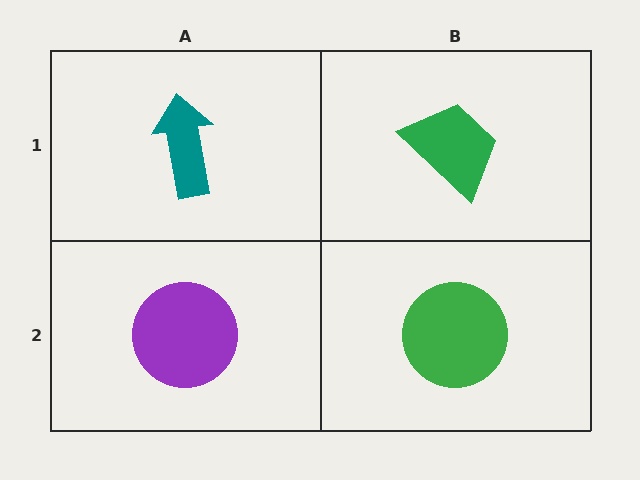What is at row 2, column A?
A purple circle.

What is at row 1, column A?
A teal arrow.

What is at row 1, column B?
A green trapezoid.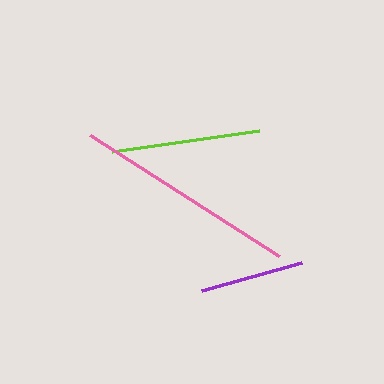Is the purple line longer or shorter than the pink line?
The pink line is longer than the purple line.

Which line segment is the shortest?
The purple line is the shortest at approximately 105 pixels.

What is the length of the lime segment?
The lime segment is approximately 149 pixels long.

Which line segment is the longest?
The pink line is the longest at approximately 224 pixels.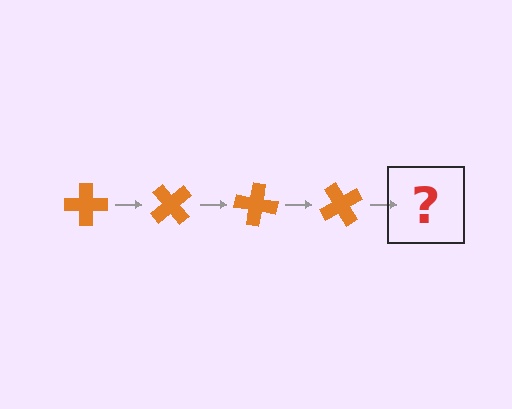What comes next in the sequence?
The next element should be an orange cross rotated 200 degrees.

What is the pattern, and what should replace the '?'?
The pattern is that the cross rotates 50 degrees each step. The '?' should be an orange cross rotated 200 degrees.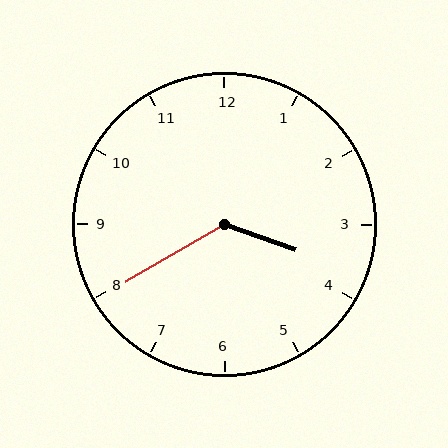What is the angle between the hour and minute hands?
Approximately 130 degrees.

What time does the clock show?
3:40.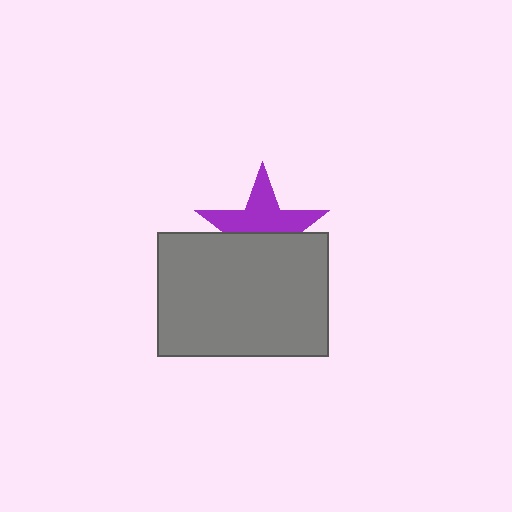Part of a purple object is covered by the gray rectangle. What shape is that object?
It is a star.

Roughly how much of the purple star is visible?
About half of it is visible (roughly 53%).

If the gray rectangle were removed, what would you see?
You would see the complete purple star.